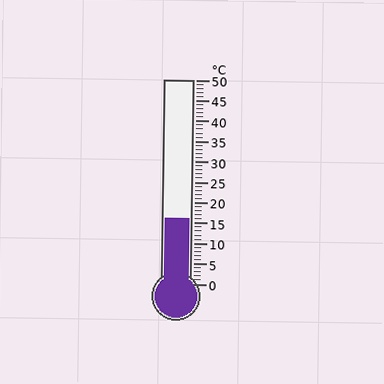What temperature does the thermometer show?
The thermometer shows approximately 16°C.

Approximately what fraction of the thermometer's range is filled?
The thermometer is filled to approximately 30% of its range.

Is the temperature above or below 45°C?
The temperature is below 45°C.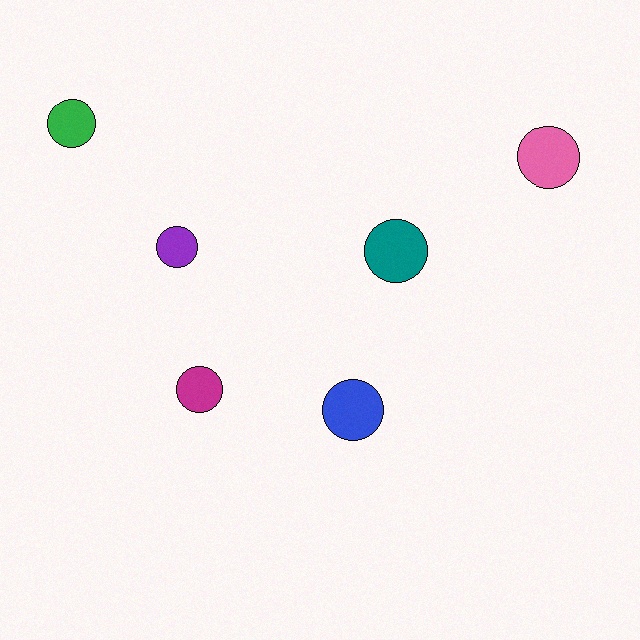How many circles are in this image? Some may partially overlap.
There are 6 circles.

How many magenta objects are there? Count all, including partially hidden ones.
There is 1 magenta object.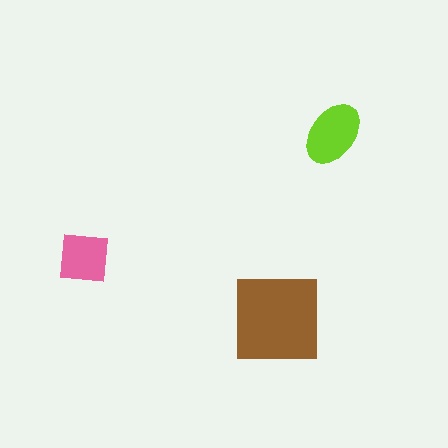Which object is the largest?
The brown square.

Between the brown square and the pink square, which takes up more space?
The brown square.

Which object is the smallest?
The pink square.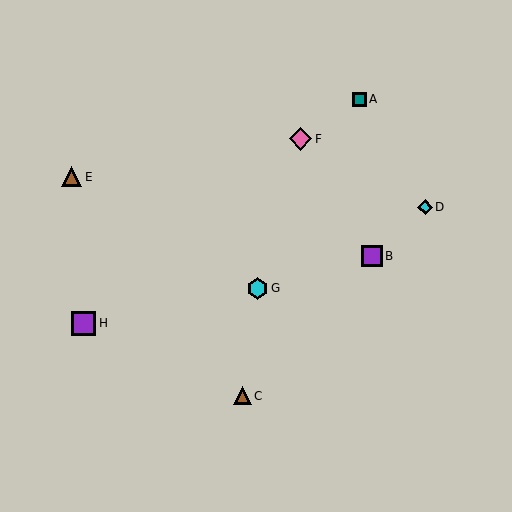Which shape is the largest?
The purple square (labeled H) is the largest.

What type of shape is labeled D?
Shape D is a cyan diamond.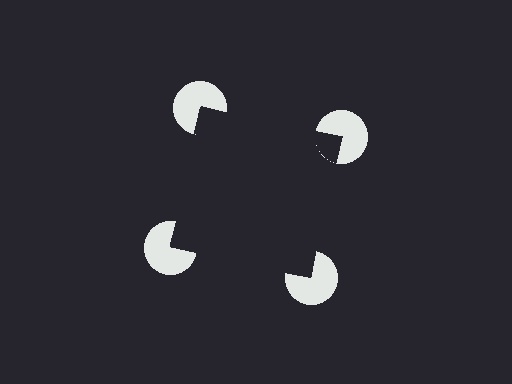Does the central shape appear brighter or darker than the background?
It typically appears slightly darker than the background, even though no actual brightness change is drawn.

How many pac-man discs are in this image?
There are 4 — one at each vertex of the illusory square.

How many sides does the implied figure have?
4 sides.